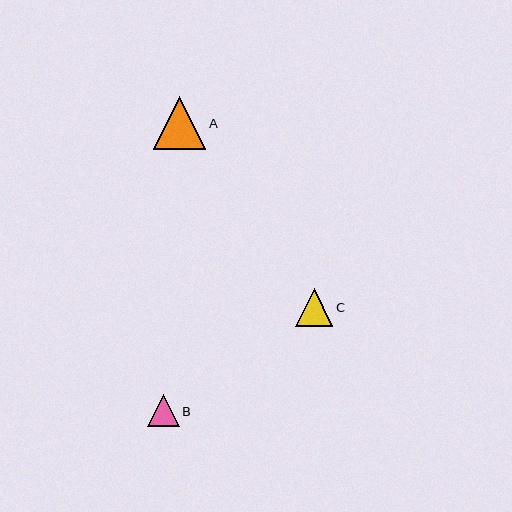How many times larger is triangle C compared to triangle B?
Triangle C is approximately 1.2 times the size of triangle B.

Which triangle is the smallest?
Triangle B is the smallest with a size of approximately 32 pixels.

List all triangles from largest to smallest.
From largest to smallest: A, C, B.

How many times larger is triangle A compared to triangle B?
Triangle A is approximately 1.6 times the size of triangle B.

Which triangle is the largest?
Triangle A is the largest with a size of approximately 53 pixels.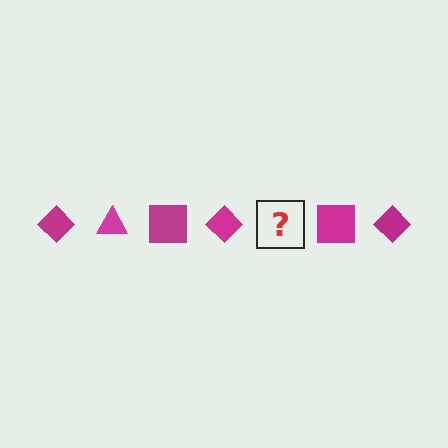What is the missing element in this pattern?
The missing element is a magenta triangle.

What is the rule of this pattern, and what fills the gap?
The rule is that the pattern cycles through diamond, triangle, square shapes in magenta. The gap should be filled with a magenta triangle.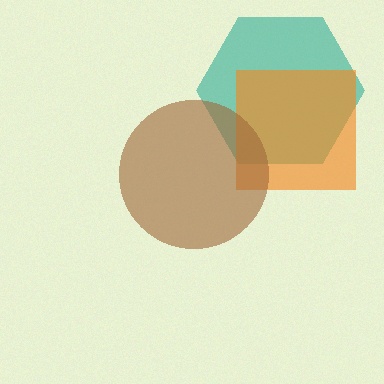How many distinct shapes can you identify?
There are 3 distinct shapes: a teal hexagon, an orange square, a brown circle.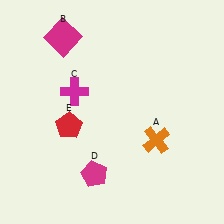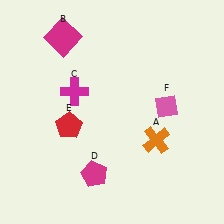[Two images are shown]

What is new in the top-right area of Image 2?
A pink diamond (F) was added in the top-right area of Image 2.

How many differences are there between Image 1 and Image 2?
There is 1 difference between the two images.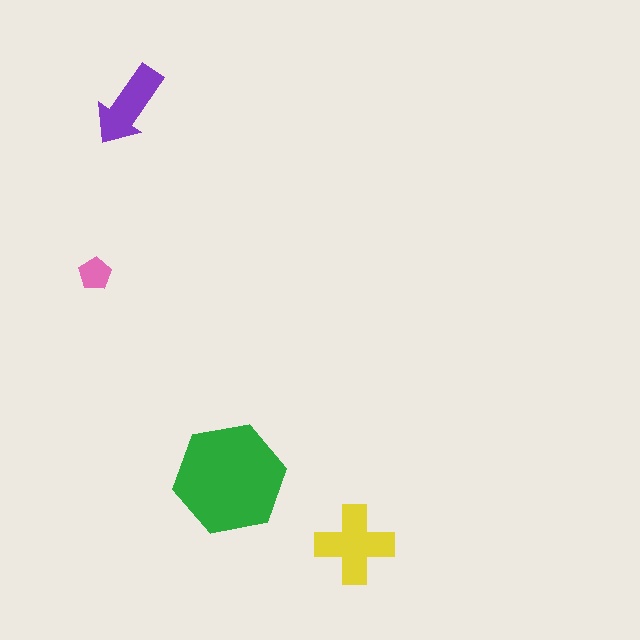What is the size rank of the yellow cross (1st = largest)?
2nd.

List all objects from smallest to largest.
The pink pentagon, the purple arrow, the yellow cross, the green hexagon.